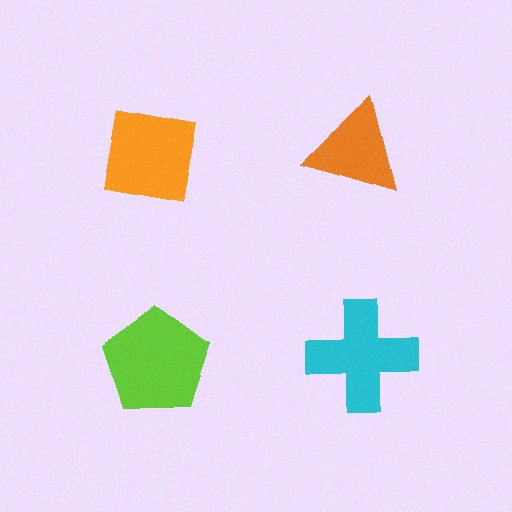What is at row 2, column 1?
A lime pentagon.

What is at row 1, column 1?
An orange square.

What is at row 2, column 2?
A cyan cross.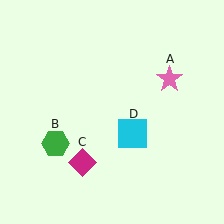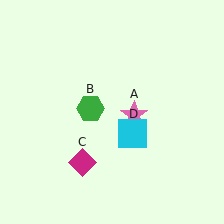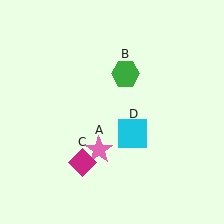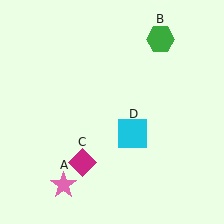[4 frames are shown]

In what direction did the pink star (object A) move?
The pink star (object A) moved down and to the left.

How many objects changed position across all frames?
2 objects changed position: pink star (object A), green hexagon (object B).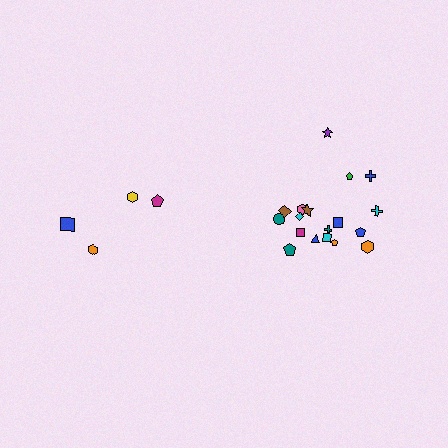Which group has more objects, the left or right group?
The right group.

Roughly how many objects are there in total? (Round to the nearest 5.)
Roughly 20 objects in total.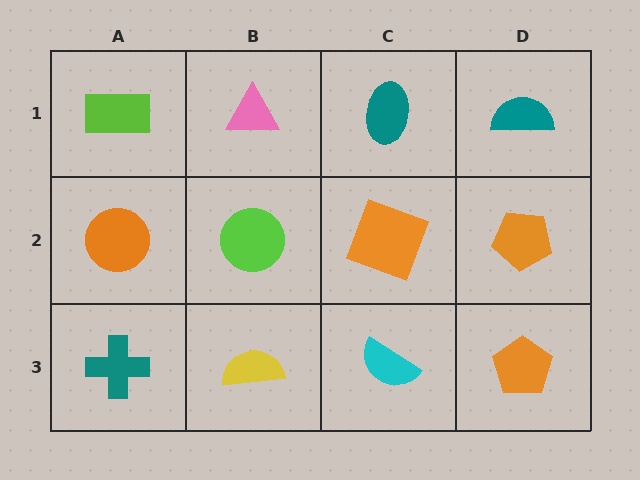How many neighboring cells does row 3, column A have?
2.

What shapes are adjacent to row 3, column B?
A lime circle (row 2, column B), a teal cross (row 3, column A), a cyan semicircle (row 3, column C).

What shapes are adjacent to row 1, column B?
A lime circle (row 2, column B), a lime rectangle (row 1, column A), a teal ellipse (row 1, column C).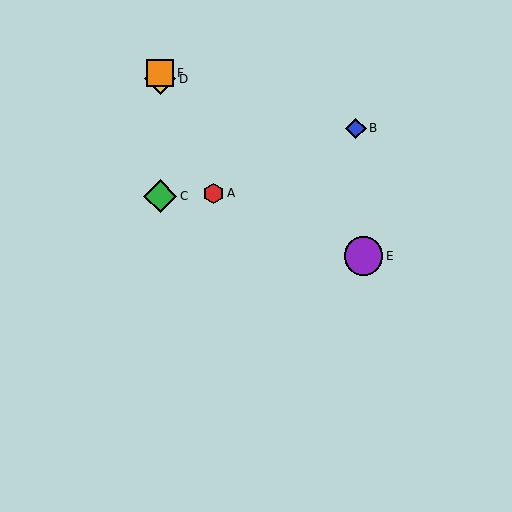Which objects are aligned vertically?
Objects C, D, F are aligned vertically.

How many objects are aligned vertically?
3 objects (C, D, F) are aligned vertically.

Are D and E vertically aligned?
No, D is at x≈160 and E is at x≈364.